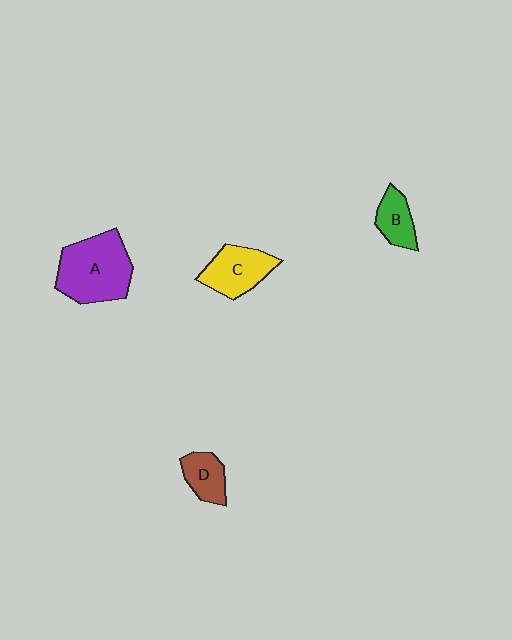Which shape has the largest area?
Shape A (purple).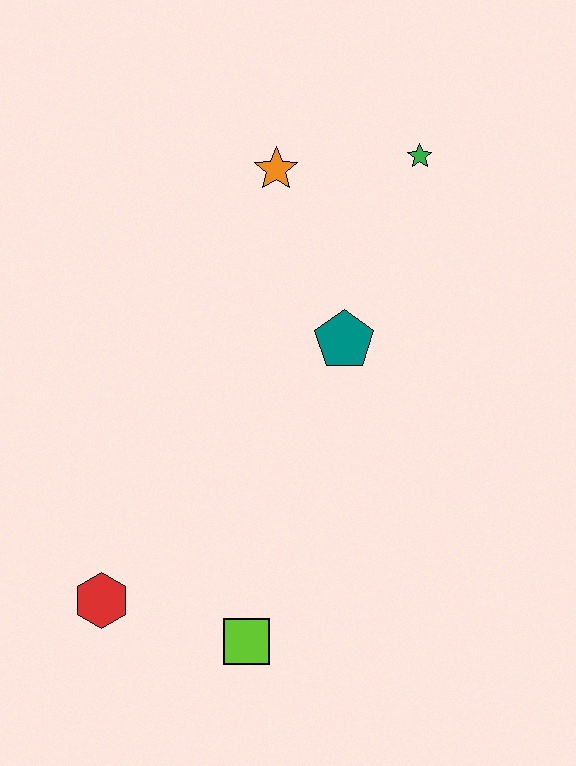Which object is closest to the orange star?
The green star is closest to the orange star.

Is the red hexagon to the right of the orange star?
No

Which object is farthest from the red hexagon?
The green star is farthest from the red hexagon.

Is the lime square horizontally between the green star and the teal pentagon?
No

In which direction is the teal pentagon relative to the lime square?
The teal pentagon is above the lime square.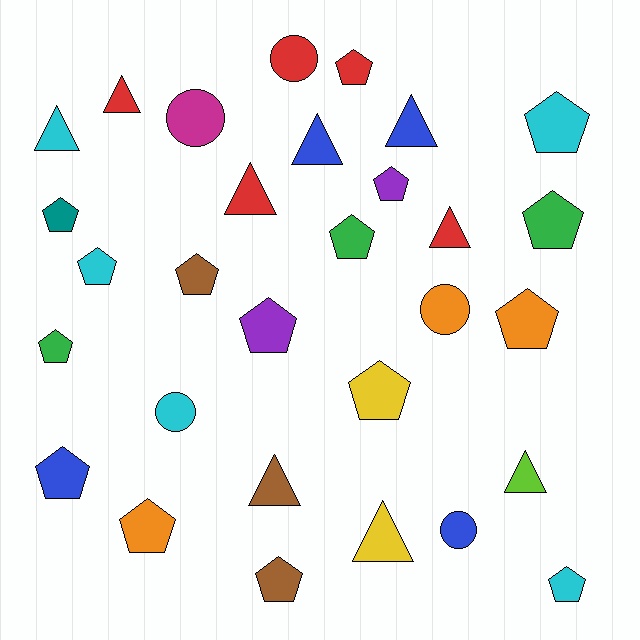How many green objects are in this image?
There are 3 green objects.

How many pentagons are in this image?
There are 16 pentagons.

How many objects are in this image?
There are 30 objects.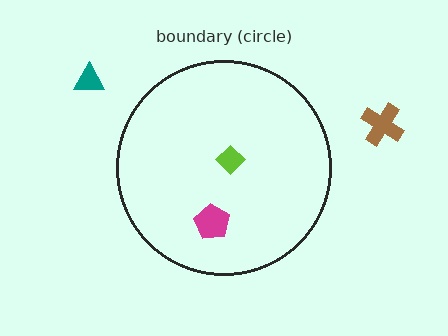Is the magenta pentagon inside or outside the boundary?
Inside.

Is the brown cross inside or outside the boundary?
Outside.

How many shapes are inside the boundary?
2 inside, 2 outside.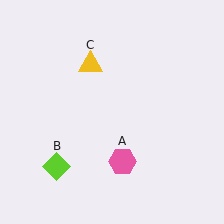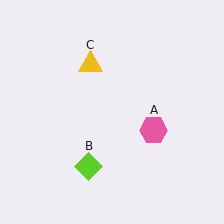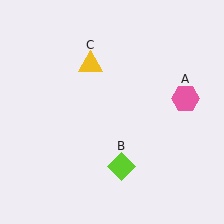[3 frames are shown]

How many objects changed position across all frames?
2 objects changed position: pink hexagon (object A), lime diamond (object B).